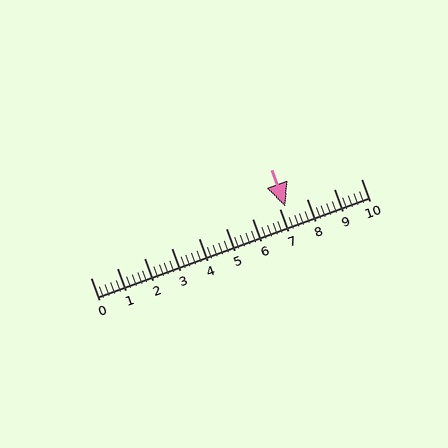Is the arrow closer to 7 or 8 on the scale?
The arrow is closer to 7.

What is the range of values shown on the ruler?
The ruler shows values from 0 to 10.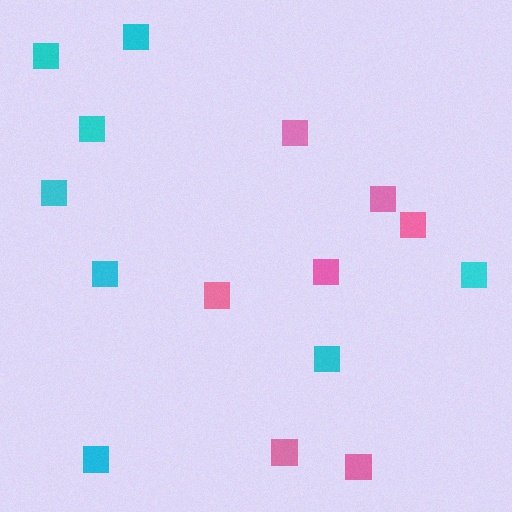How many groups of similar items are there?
There are 2 groups: one group of pink squares (7) and one group of cyan squares (8).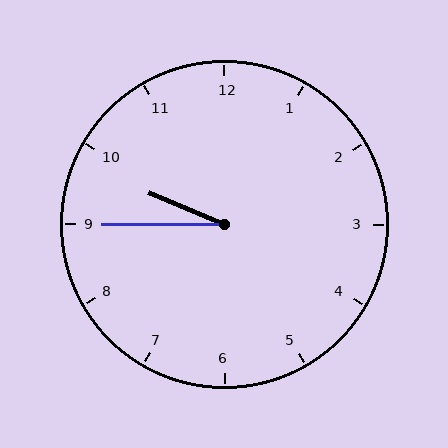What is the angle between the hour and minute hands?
Approximately 22 degrees.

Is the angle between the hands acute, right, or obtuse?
It is acute.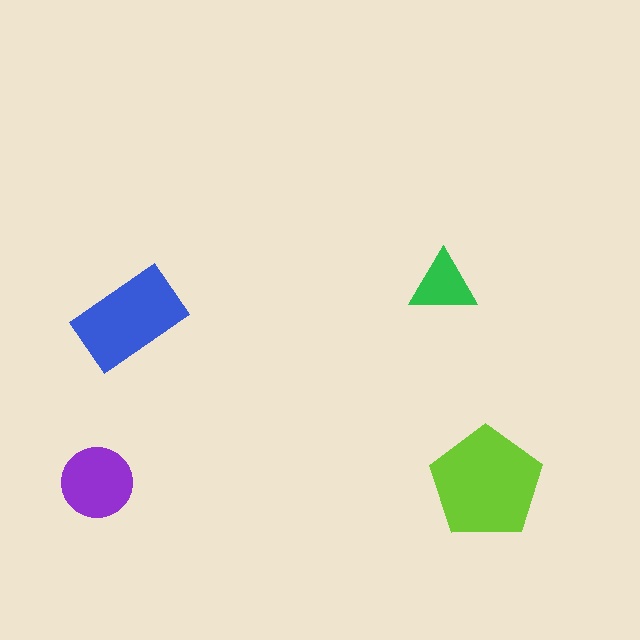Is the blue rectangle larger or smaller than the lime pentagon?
Smaller.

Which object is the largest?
The lime pentagon.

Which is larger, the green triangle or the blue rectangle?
The blue rectangle.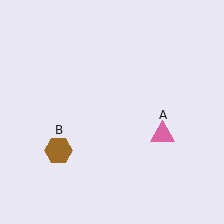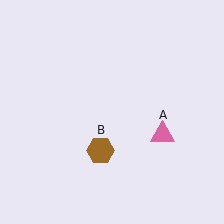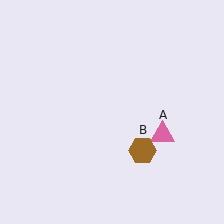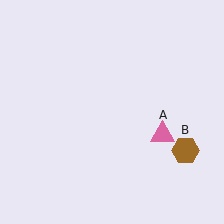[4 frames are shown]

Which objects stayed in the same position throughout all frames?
Pink triangle (object A) remained stationary.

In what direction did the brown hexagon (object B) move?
The brown hexagon (object B) moved right.